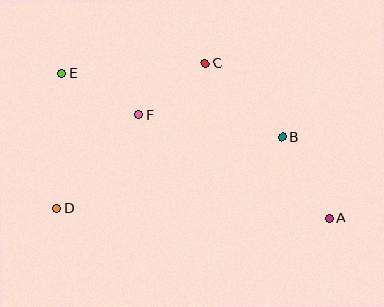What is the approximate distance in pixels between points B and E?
The distance between B and E is approximately 230 pixels.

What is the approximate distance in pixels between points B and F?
The distance between B and F is approximately 145 pixels.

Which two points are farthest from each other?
Points A and E are farthest from each other.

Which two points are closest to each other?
Points C and F are closest to each other.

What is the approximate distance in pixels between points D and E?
The distance between D and E is approximately 135 pixels.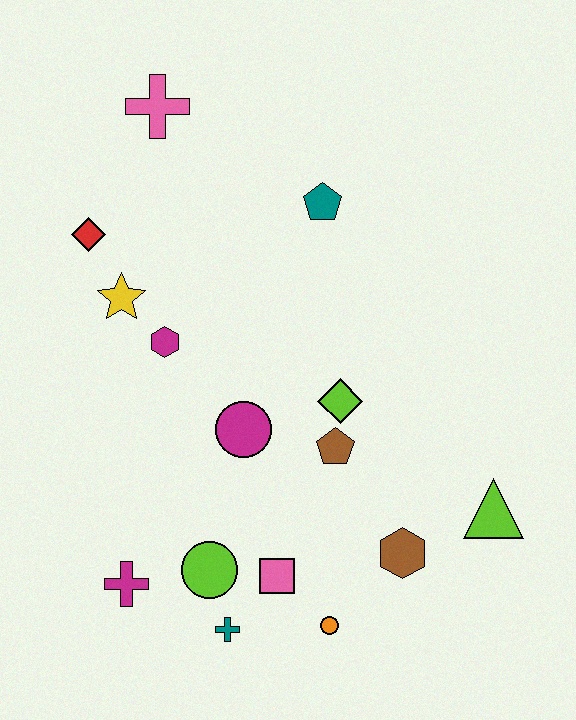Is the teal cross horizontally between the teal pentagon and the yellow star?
Yes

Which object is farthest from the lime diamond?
The pink cross is farthest from the lime diamond.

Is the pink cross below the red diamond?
No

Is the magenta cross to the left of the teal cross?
Yes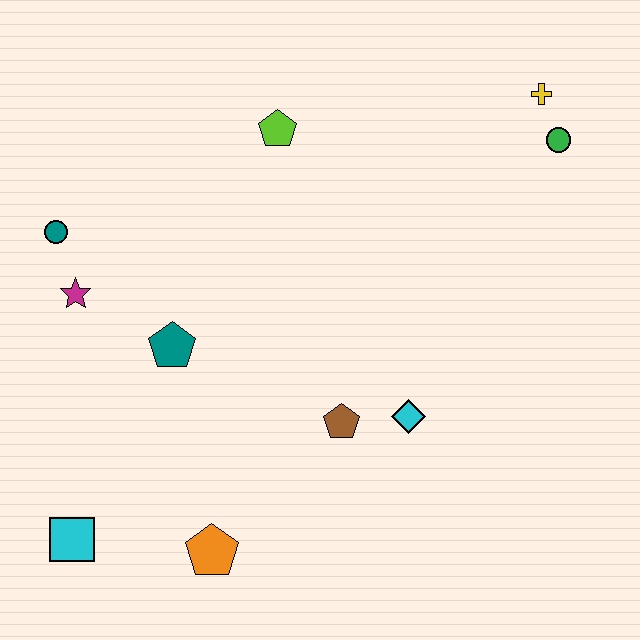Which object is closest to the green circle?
The yellow cross is closest to the green circle.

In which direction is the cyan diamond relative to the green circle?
The cyan diamond is below the green circle.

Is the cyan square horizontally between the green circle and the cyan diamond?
No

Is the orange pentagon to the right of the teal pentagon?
Yes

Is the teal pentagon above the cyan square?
Yes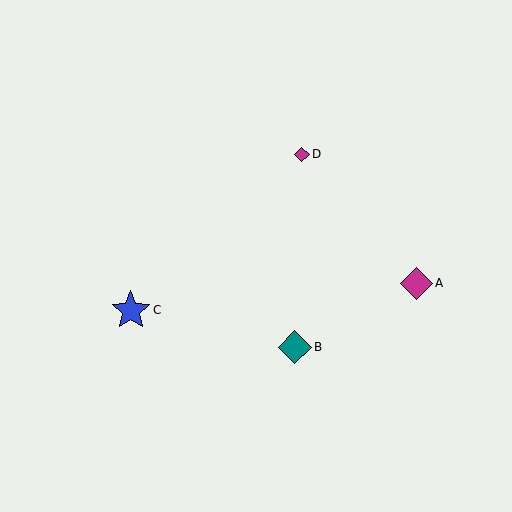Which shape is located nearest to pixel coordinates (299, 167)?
The magenta diamond (labeled D) at (302, 154) is nearest to that location.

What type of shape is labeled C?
Shape C is a blue star.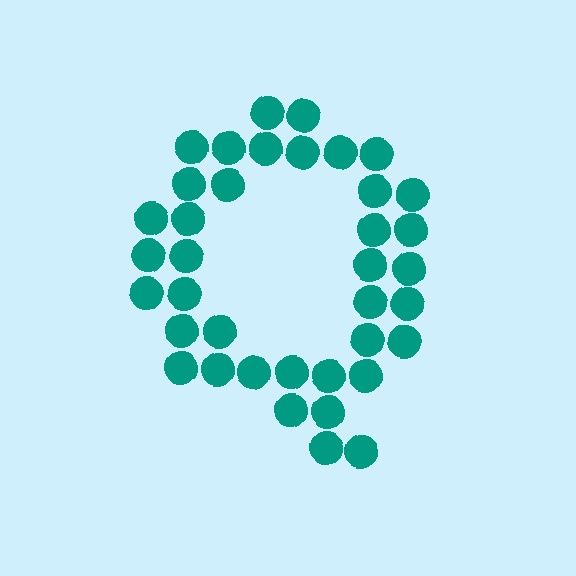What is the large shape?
The large shape is the letter Q.